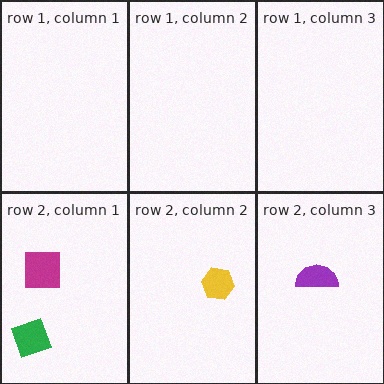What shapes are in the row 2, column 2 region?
The yellow hexagon.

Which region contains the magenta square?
The row 2, column 1 region.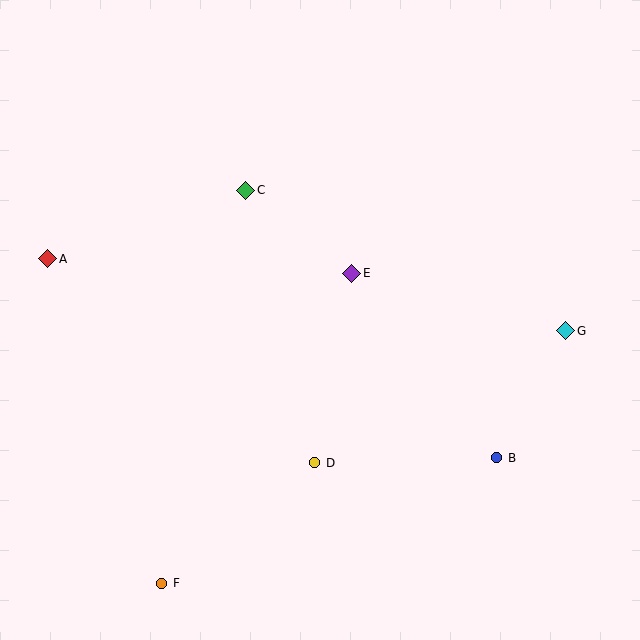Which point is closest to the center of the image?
Point E at (352, 274) is closest to the center.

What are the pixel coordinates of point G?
Point G is at (566, 331).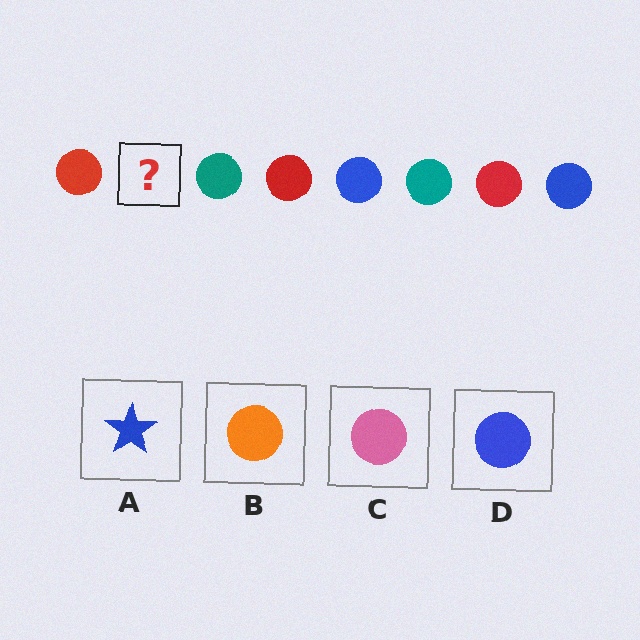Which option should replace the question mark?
Option D.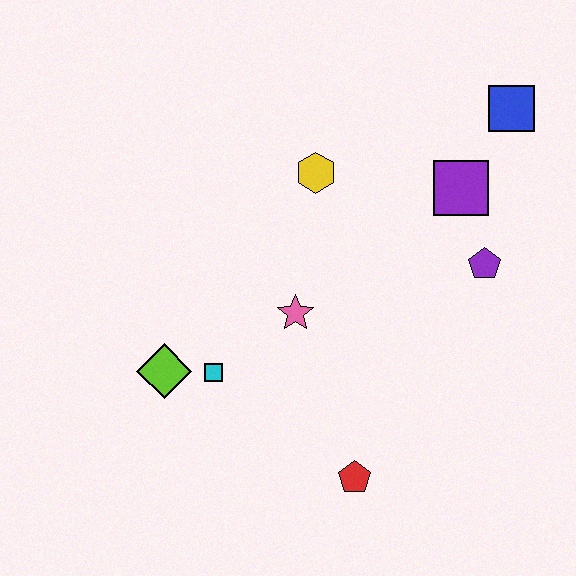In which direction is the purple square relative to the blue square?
The purple square is below the blue square.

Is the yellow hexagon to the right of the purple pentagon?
No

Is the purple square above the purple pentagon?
Yes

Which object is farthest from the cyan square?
The blue square is farthest from the cyan square.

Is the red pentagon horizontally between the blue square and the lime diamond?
Yes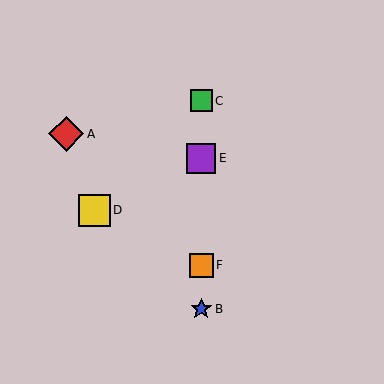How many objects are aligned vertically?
4 objects (B, C, E, F) are aligned vertically.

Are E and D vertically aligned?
No, E is at x≈201 and D is at x≈94.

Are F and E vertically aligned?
Yes, both are at x≈201.